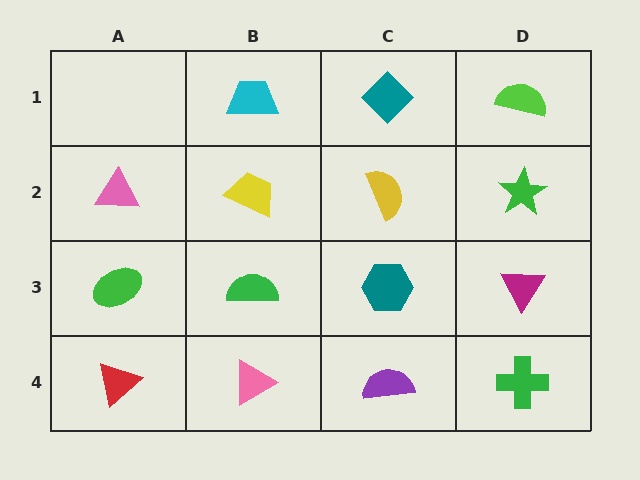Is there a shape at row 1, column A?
No, that cell is empty.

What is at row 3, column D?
A magenta triangle.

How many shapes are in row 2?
4 shapes.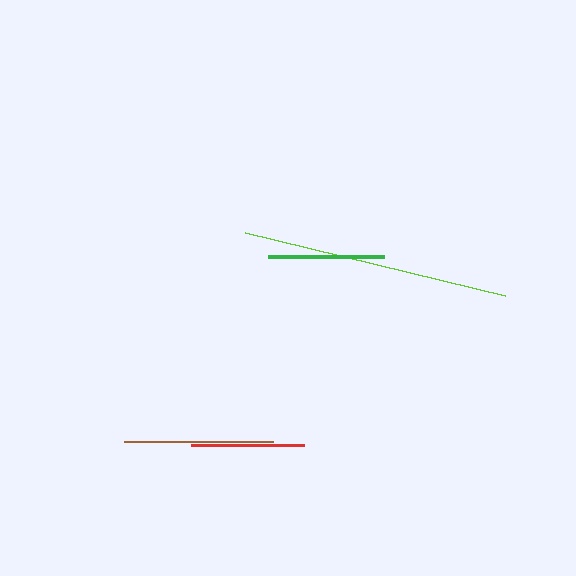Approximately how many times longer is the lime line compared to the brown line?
The lime line is approximately 1.8 times the length of the brown line.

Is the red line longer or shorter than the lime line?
The lime line is longer than the red line.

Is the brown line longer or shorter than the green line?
The brown line is longer than the green line.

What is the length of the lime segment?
The lime segment is approximately 268 pixels long.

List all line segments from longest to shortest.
From longest to shortest: lime, brown, green, red.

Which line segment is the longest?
The lime line is the longest at approximately 268 pixels.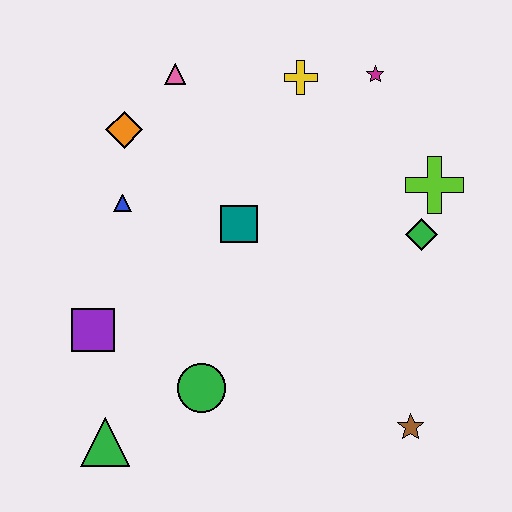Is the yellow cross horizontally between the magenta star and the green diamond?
No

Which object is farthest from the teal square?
The brown star is farthest from the teal square.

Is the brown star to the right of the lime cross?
No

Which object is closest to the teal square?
The blue triangle is closest to the teal square.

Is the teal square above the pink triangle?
No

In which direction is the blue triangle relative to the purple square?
The blue triangle is above the purple square.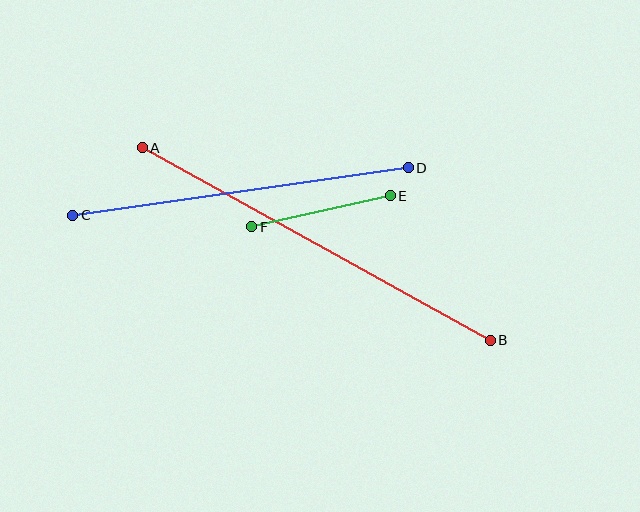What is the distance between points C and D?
The distance is approximately 338 pixels.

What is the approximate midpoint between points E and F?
The midpoint is at approximately (321, 211) pixels.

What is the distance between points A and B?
The distance is approximately 397 pixels.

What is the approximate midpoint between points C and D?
The midpoint is at approximately (241, 191) pixels.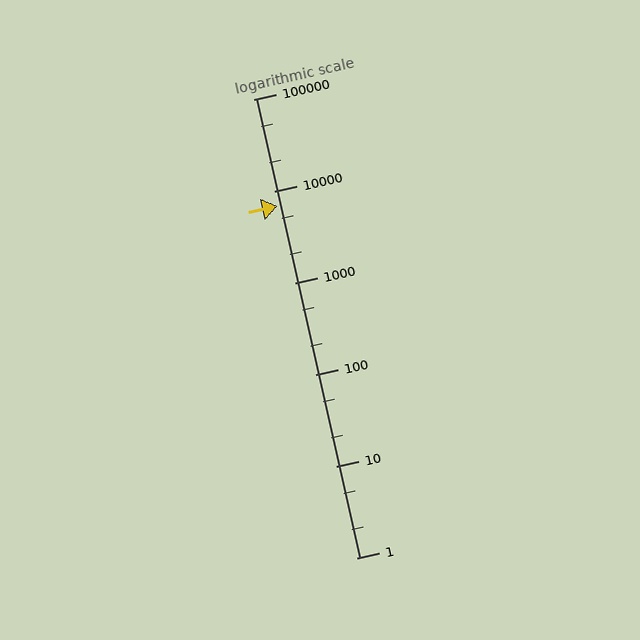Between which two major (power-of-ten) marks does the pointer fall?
The pointer is between 1000 and 10000.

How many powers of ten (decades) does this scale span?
The scale spans 5 decades, from 1 to 100000.